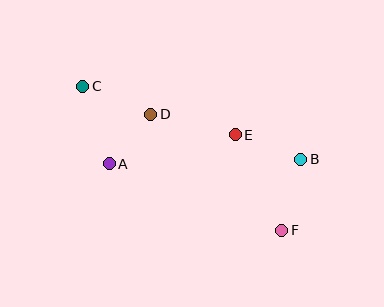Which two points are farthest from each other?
Points C and F are farthest from each other.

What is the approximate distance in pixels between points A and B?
The distance between A and B is approximately 192 pixels.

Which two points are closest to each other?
Points A and D are closest to each other.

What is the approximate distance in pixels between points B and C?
The distance between B and C is approximately 230 pixels.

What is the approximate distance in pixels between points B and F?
The distance between B and F is approximately 73 pixels.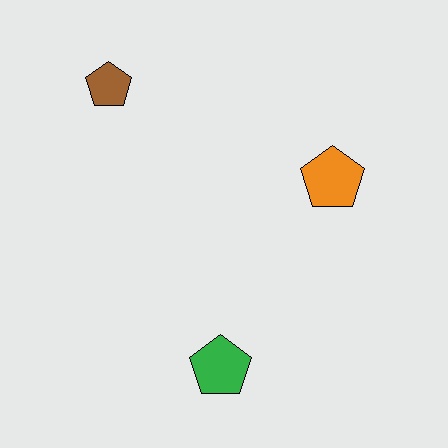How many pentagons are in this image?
There are 3 pentagons.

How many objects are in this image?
There are 3 objects.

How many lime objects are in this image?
There are no lime objects.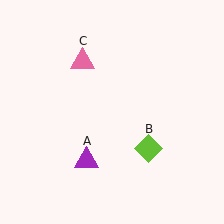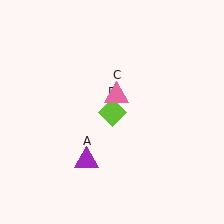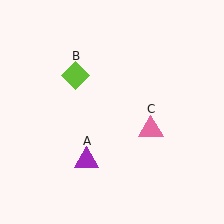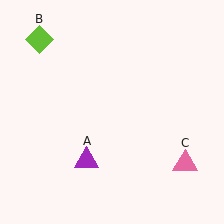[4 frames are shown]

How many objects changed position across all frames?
2 objects changed position: lime diamond (object B), pink triangle (object C).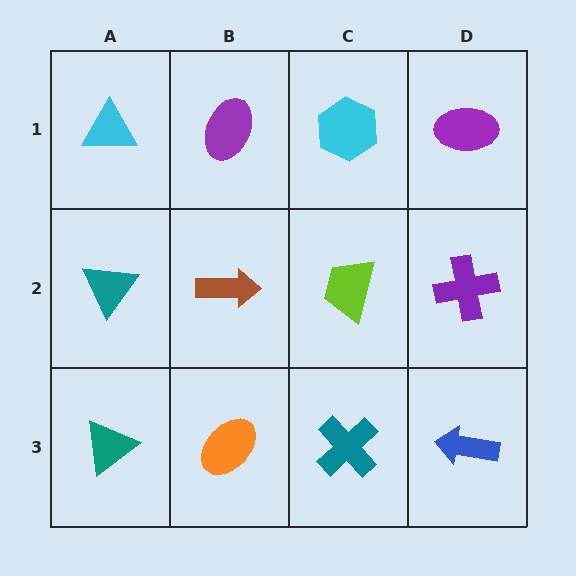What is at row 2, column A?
A teal triangle.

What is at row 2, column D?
A purple cross.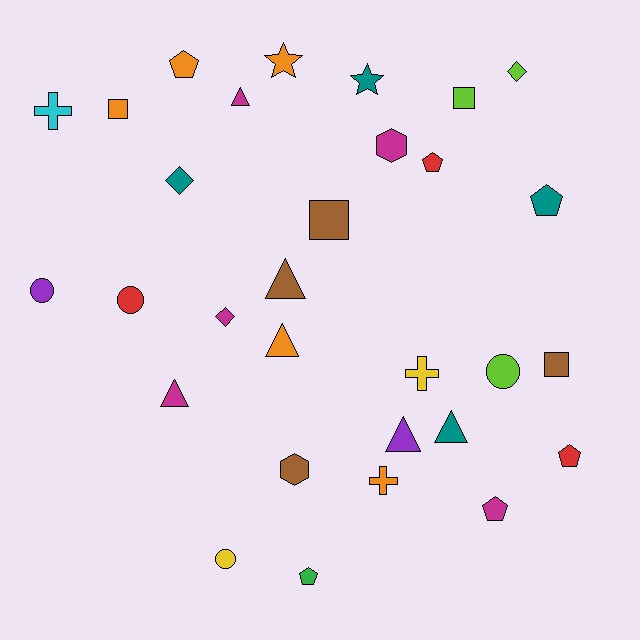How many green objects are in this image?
There is 1 green object.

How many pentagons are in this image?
There are 6 pentagons.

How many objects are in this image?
There are 30 objects.